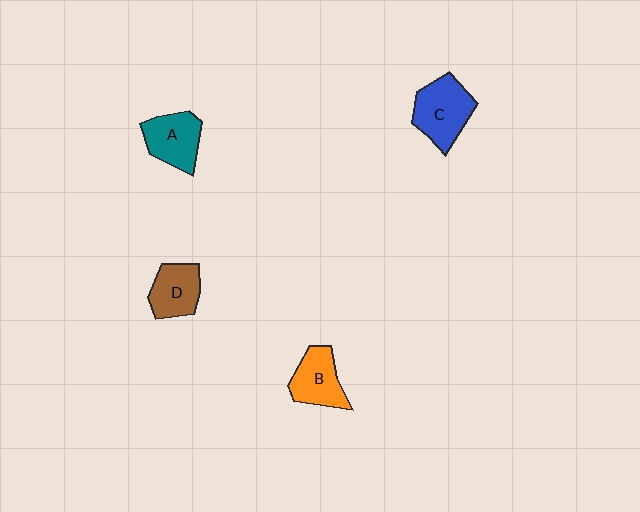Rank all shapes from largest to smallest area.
From largest to smallest: C (blue), A (teal), B (orange), D (brown).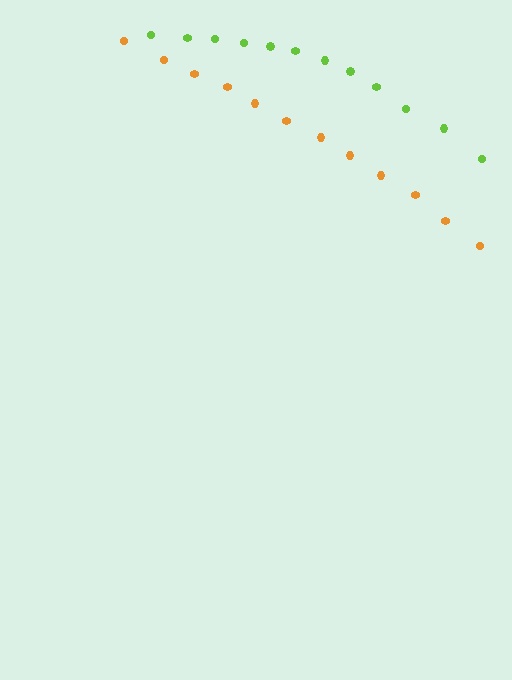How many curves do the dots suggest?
There are 2 distinct paths.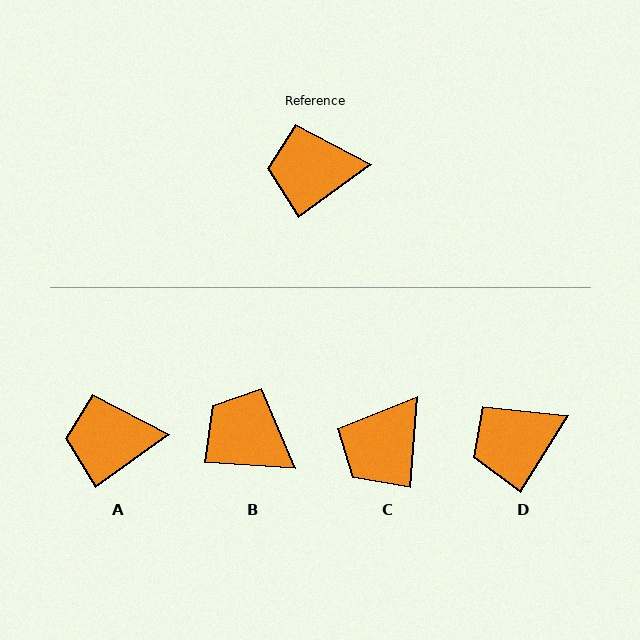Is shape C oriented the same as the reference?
No, it is off by about 49 degrees.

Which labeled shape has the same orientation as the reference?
A.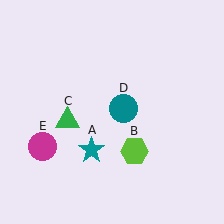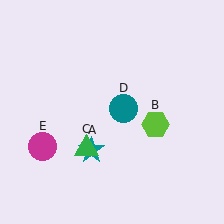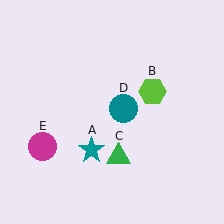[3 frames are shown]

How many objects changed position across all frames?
2 objects changed position: lime hexagon (object B), green triangle (object C).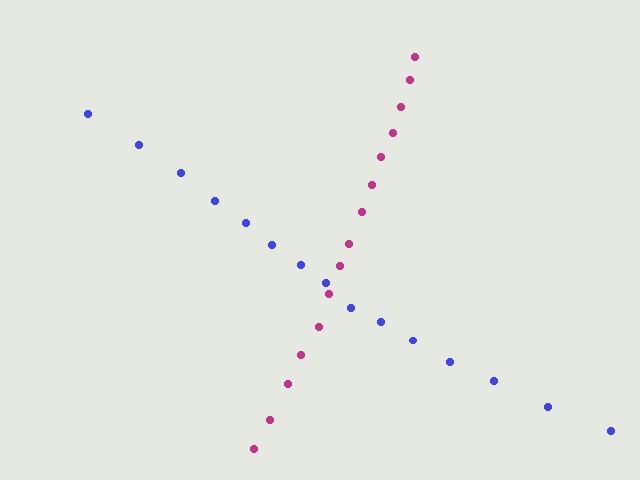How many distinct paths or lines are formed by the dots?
There are 2 distinct paths.